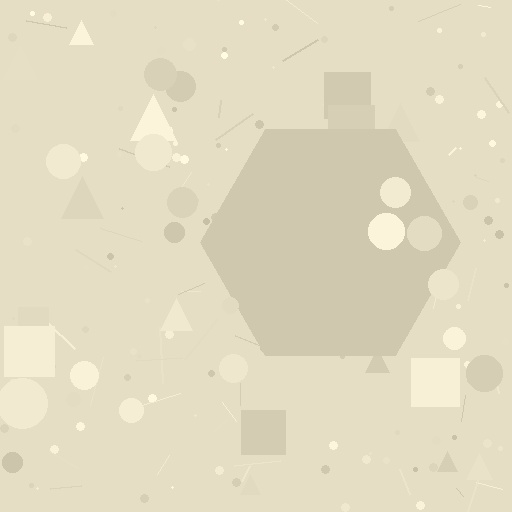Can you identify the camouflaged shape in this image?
The camouflaged shape is a hexagon.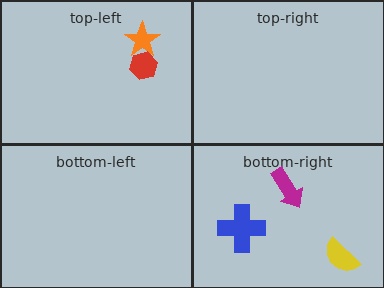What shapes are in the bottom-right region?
The blue cross, the yellow semicircle, the magenta arrow.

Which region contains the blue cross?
The bottom-right region.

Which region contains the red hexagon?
The top-left region.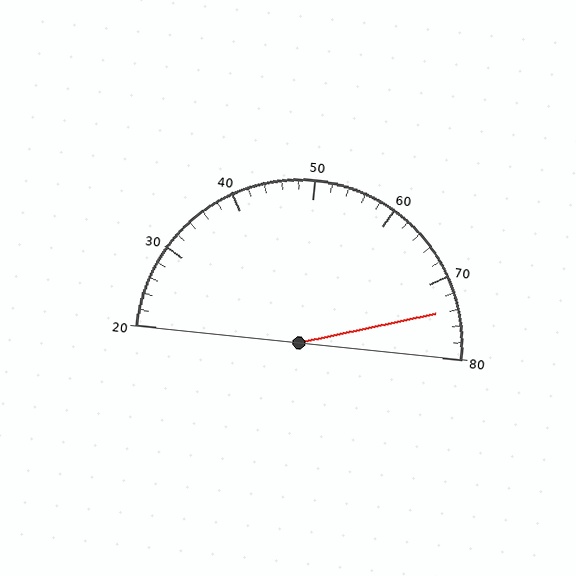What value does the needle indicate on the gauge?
The needle indicates approximately 74.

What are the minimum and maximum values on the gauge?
The gauge ranges from 20 to 80.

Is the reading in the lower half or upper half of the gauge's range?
The reading is in the upper half of the range (20 to 80).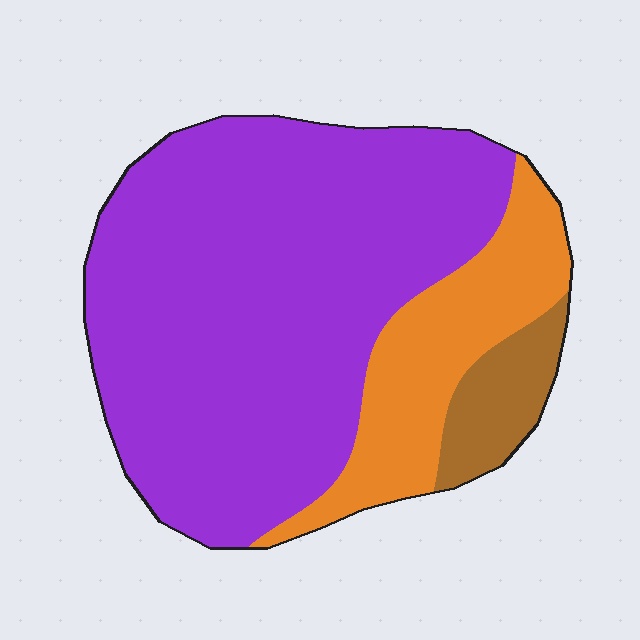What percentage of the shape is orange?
Orange covers 20% of the shape.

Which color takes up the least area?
Brown, at roughly 10%.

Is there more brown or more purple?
Purple.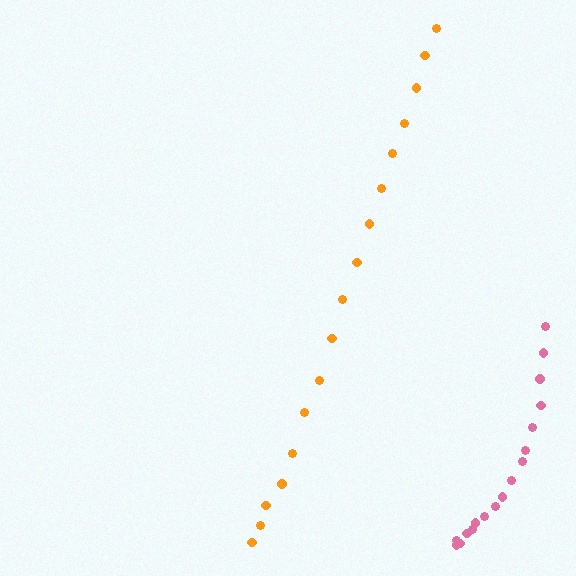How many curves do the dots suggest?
There are 2 distinct paths.